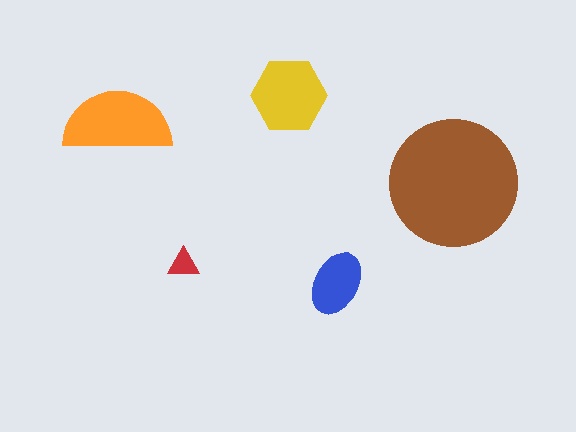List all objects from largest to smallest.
The brown circle, the orange semicircle, the yellow hexagon, the blue ellipse, the red triangle.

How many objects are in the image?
There are 5 objects in the image.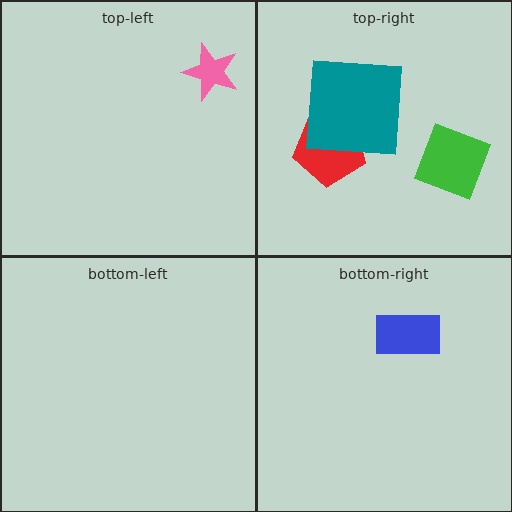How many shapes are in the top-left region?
1.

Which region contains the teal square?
The top-right region.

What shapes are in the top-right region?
The red pentagon, the green diamond, the teal square.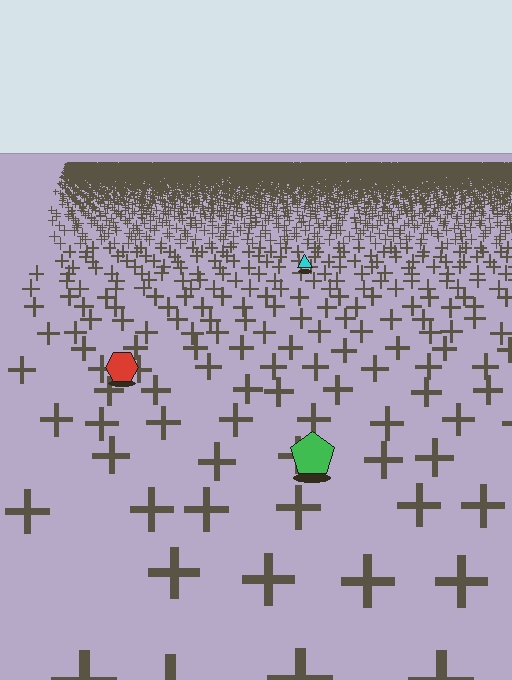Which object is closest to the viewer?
The green pentagon is closest. The texture marks near it are larger and more spread out.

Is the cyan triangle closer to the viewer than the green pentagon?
No. The green pentagon is closer — you can tell from the texture gradient: the ground texture is coarser near it.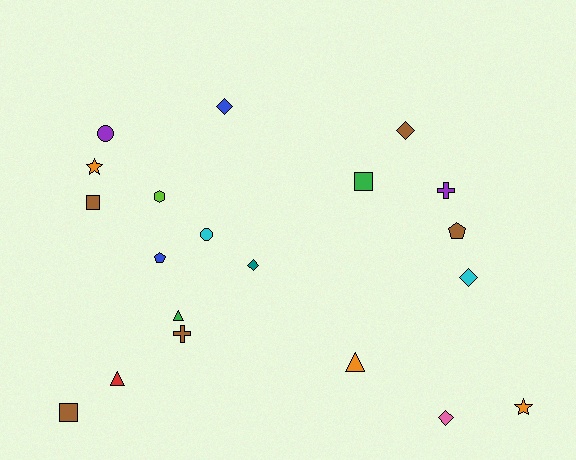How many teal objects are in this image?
There is 1 teal object.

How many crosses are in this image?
There are 2 crosses.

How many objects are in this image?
There are 20 objects.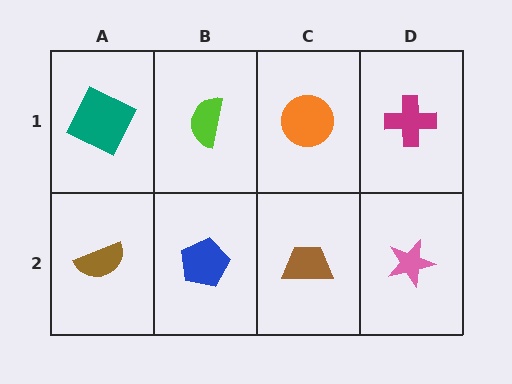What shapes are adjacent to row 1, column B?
A blue pentagon (row 2, column B), a teal square (row 1, column A), an orange circle (row 1, column C).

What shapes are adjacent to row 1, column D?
A pink star (row 2, column D), an orange circle (row 1, column C).